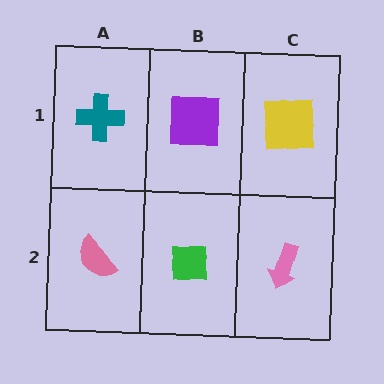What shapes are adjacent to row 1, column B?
A green square (row 2, column B), a teal cross (row 1, column A), a yellow square (row 1, column C).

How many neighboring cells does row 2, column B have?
3.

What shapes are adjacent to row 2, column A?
A teal cross (row 1, column A), a green square (row 2, column B).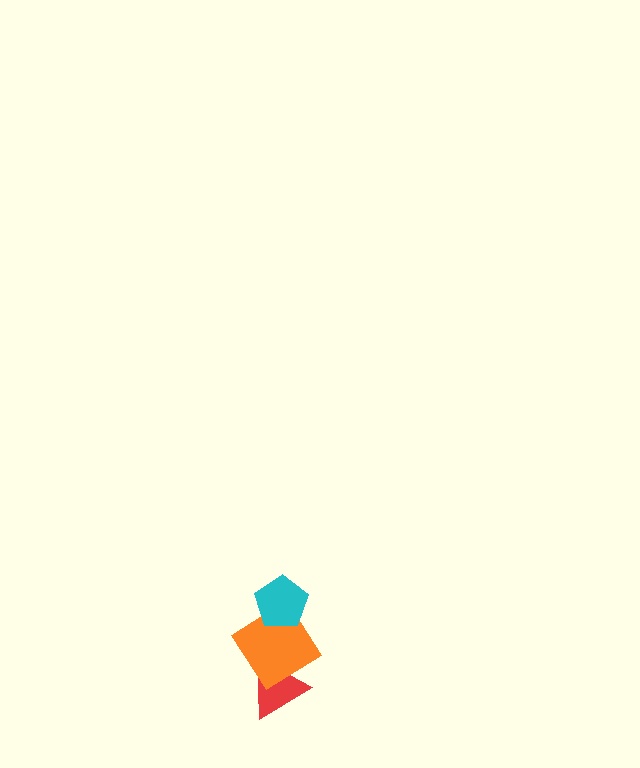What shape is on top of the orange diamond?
The cyan pentagon is on top of the orange diamond.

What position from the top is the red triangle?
The red triangle is 3rd from the top.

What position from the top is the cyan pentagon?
The cyan pentagon is 1st from the top.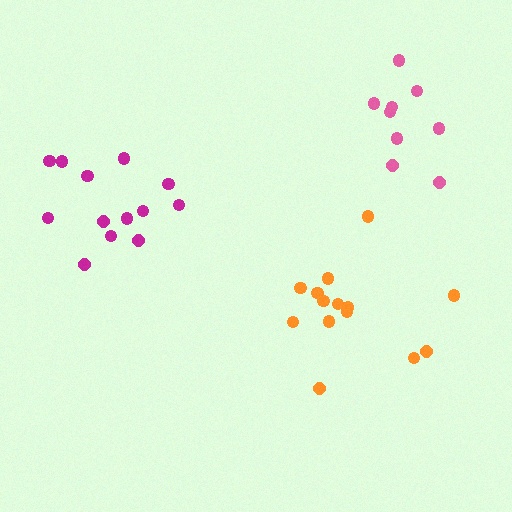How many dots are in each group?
Group 1: 9 dots, Group 2: 14 dots, Group 3: 13 dots (36 total).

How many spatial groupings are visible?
There are 3 spatial groupings.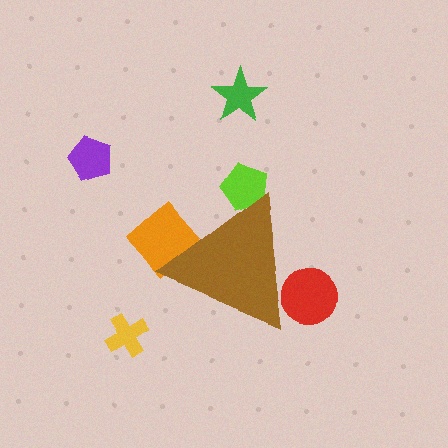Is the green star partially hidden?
No, the green star is fully visible.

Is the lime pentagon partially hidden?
Yes, the lime pentagon is partially hidden behind the brown triangle.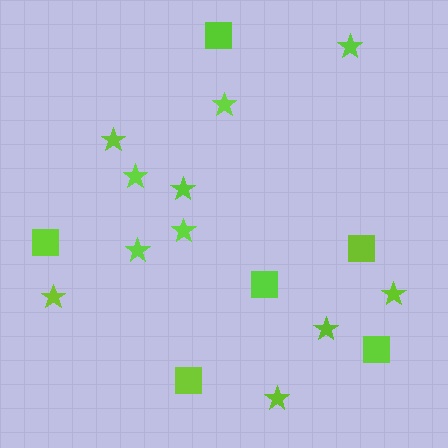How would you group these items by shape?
There are 2 groups: one group of squares (6) and one group of stars (11).